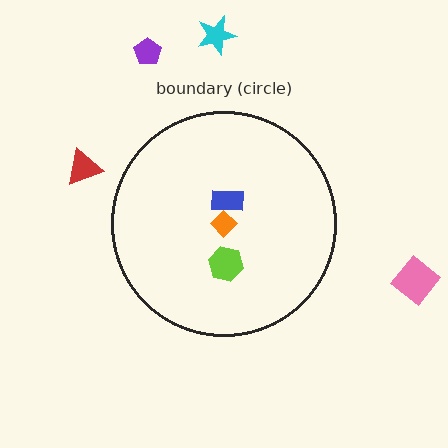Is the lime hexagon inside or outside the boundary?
Inside.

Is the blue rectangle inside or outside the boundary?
Inside.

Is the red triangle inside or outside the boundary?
Outside.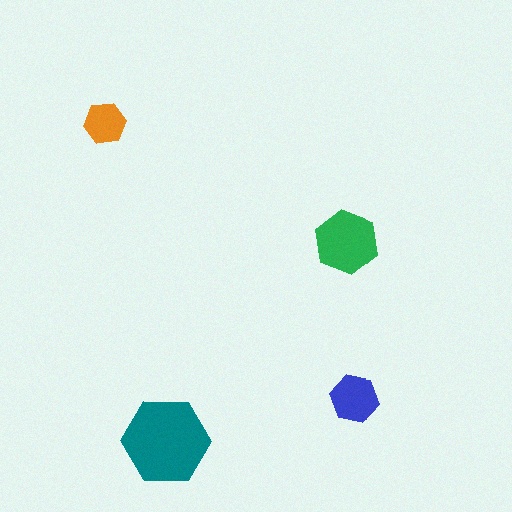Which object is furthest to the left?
The orange hexagon is leftmost.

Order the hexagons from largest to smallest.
the teal one, the green one, the blue one, the orange one.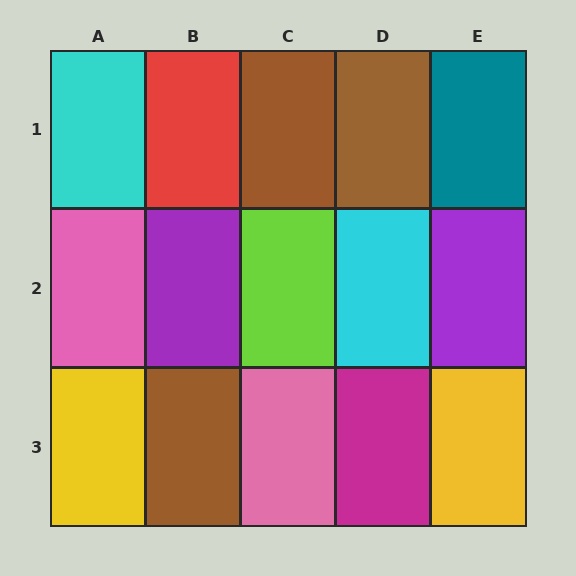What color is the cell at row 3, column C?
Pink.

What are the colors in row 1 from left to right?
Cyan, red, brown, brown, teal.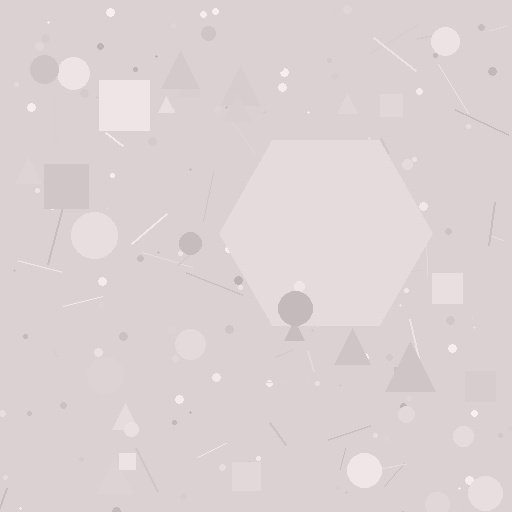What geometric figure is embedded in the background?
A hexagon is embedded in the background.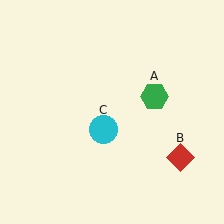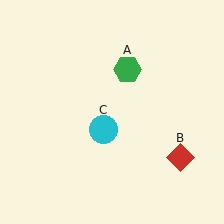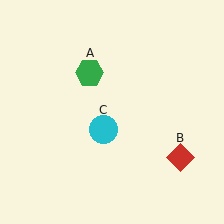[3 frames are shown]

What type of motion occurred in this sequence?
The green hexagon (object A) rotated counterclockwise around the center of the scene.